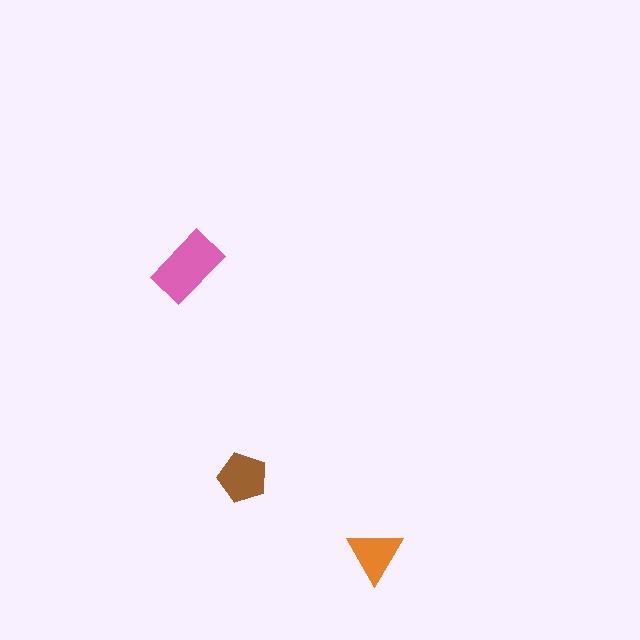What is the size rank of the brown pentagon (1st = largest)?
2nd.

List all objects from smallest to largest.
The orange triangle, the brown pentagon, the pink rectangle.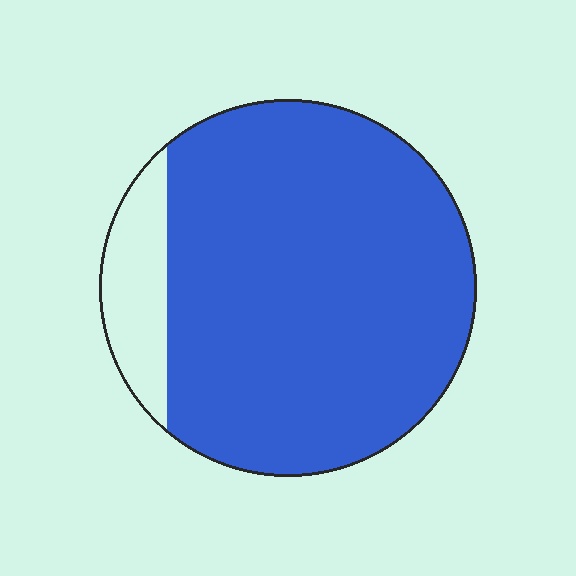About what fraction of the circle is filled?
About seven eighths (7/8).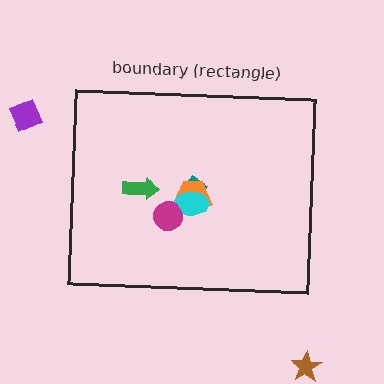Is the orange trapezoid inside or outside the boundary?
Inside.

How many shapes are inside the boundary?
5 inside, 2 outside.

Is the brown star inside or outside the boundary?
Outside.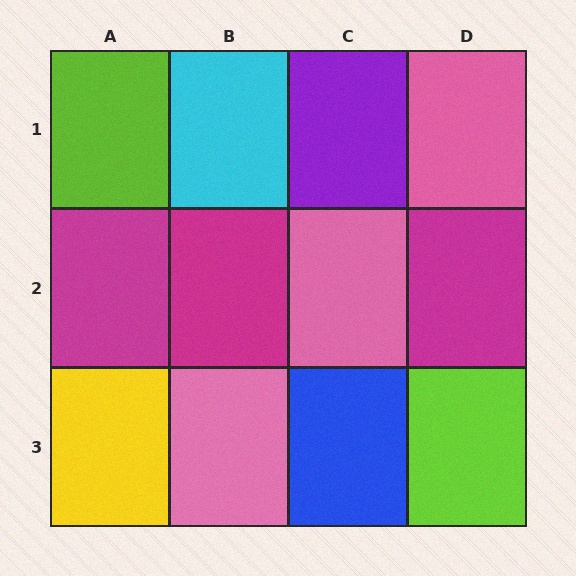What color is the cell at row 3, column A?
Yellow.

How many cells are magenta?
3 cells are magenta.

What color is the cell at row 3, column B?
Pink.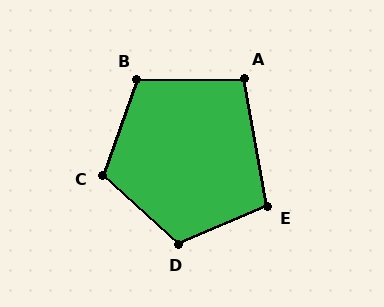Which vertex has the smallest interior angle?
A, at approximately 99 degrees.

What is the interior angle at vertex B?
Approximately 111 degrees (obtuse).